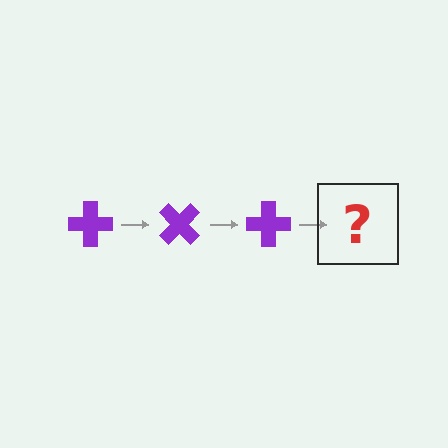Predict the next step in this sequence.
The next step is a purple cross rotated 135 degrees.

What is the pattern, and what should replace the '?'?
The pattern is that the cross rotates 45 degrees each step. The '?' should be a purple cross rotated 135 degrees.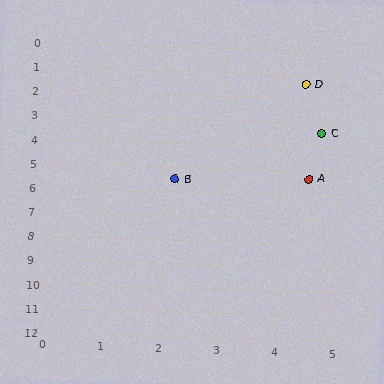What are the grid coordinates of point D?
Point D is at approximately (4.4, 1.4).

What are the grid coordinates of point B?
Point B is at approximately (2.2, 5.5).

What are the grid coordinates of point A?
Point A is at approximately (4.5, 5.3).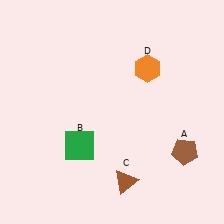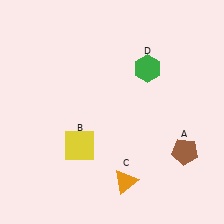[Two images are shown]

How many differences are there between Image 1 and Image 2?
There are 3 differences between the two images.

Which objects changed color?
B changed from green to yellow. C changed from brown to orange. D changed from orange to green.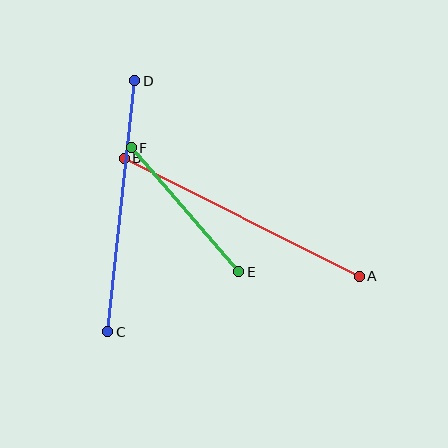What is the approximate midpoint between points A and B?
The midpoint is at approximately (242, 217) pixels.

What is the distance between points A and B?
The distance is approximately 263 pixels.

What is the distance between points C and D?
The distance is approximately 252 pixels.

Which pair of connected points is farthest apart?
Points A and B are farthest apart.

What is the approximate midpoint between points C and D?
The midpoint is at approximately (121, 206) pixels.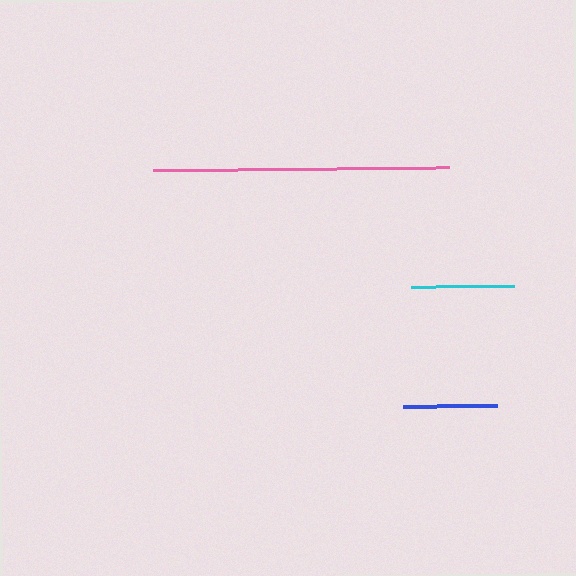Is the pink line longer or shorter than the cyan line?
The pink line is longer than the cyan line.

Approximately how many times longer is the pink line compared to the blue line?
The pink line is approximately 3.2 times the length of the blue line.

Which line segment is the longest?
The pink line is the longest at approximately 296 pixels.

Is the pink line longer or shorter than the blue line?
The pink line is longer than the blue line.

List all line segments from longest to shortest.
From longest to shortest: pink, cyan, blue.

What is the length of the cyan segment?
The cyan segment is approximately 103 pixels long.